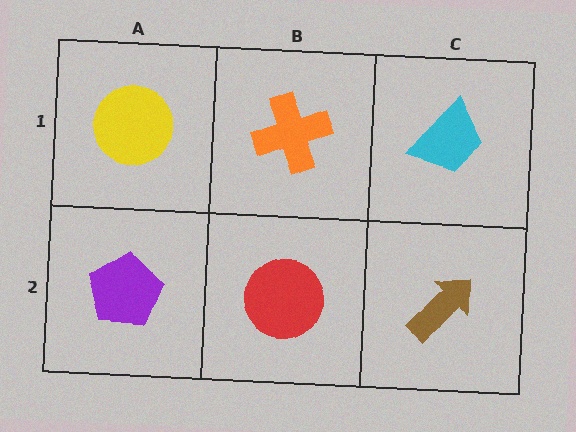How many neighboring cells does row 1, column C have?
2.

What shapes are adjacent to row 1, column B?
A red circle (row 2, column B), a yellow circle (row 1, column A), a cyan trapezoid (row 1, column C).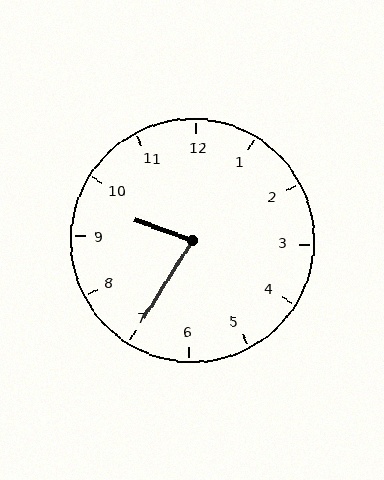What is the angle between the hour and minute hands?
Approximately 78 degrees.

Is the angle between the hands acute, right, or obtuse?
It is acute.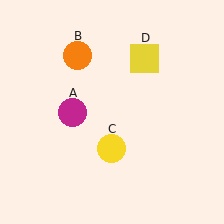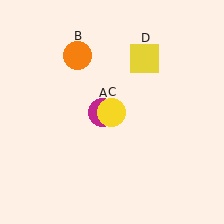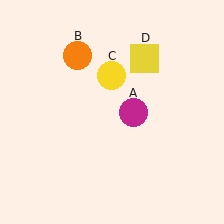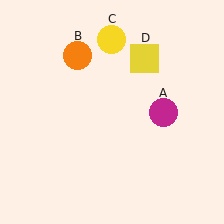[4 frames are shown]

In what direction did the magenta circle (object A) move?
The magenta circle (object A) moved right.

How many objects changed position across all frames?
2 objects changed position: magenta circle (object A), yellow circle (object C).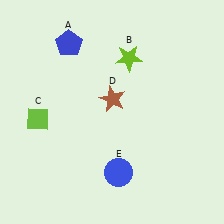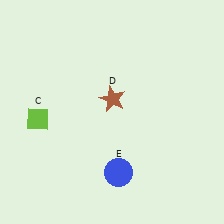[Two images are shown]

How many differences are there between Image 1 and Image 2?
There are 2 differences between the two images.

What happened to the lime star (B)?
The lime star (B) was removed in Image 2. It was in the top-right area of Image 1.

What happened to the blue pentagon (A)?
The blue pentagon (A) was removed in Image 2. It was in the top-left area of Image 1.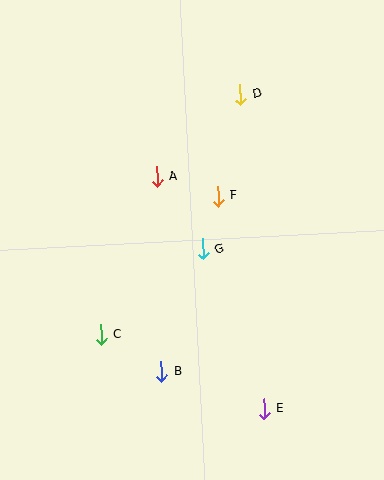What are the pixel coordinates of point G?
Point G is at (203, 249).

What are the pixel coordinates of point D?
Point D is at (240, 94).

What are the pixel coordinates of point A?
Point A is at (157, 176).